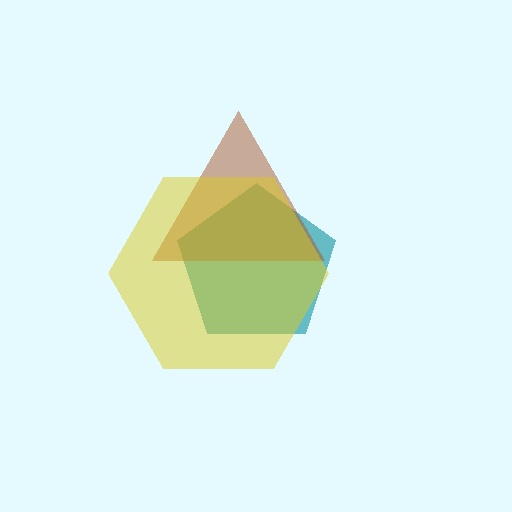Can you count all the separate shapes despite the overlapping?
Yes, there are 3 separate shapes.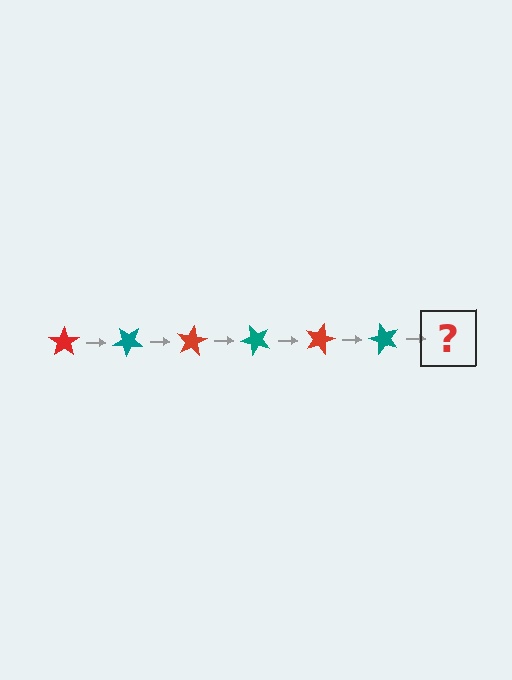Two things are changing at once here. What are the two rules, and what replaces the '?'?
The two rules are that it rotates 40 degrees each step and the color cycles through red and teal. The '?' should be a red star, rotated 240 degrees from the start.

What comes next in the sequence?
The next element should be a red star, rotated 240 degrees from the start.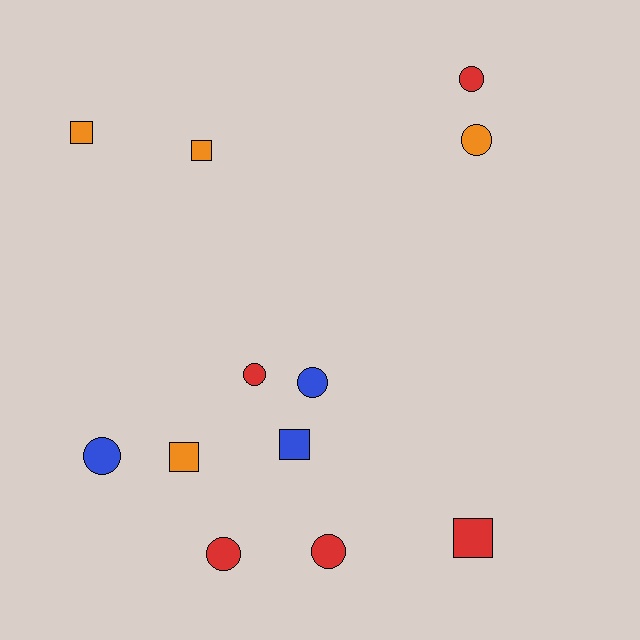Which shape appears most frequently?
Circle, with 7 objects.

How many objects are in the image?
There are 12 objects.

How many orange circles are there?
There is 1 orange circle.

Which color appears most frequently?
Red, with 5 objects.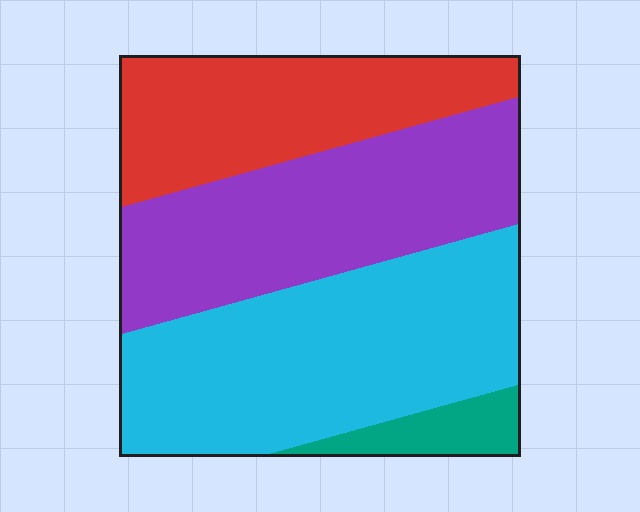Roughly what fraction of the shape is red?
Red covers around 25% of the shape.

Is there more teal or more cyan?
Cyan.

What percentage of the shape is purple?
Purple covers 32% of the shape.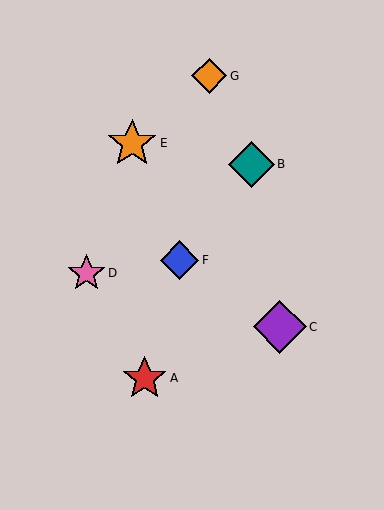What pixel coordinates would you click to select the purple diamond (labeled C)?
Click at (280, 327) to select the purple diamond C.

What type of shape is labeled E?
Shape E is an orange star.